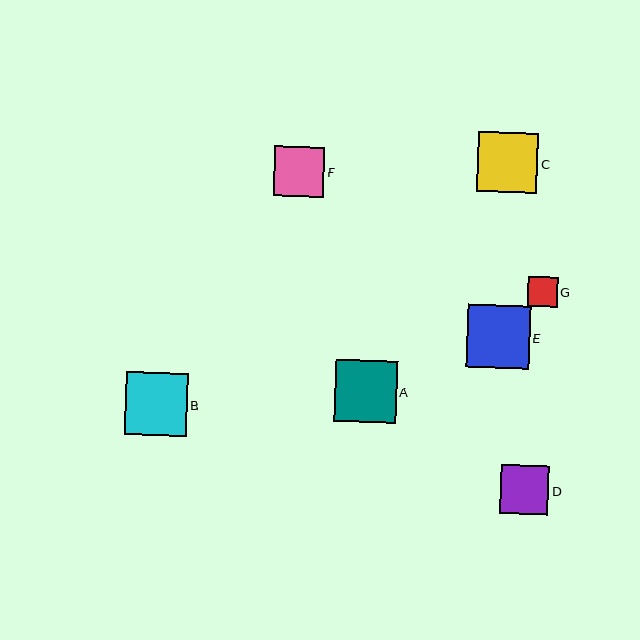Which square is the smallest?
Square G is the smallest with a size of approximately 30 pixels.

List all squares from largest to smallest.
From largest to smallest: E, A, B, C, F, D, G.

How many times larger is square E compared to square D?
Square E is approximately 1.3 times the size of square D.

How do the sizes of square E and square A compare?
Square E and square A are approximately the same size.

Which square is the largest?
Square E is the largest with a size of approximately 62 pixels.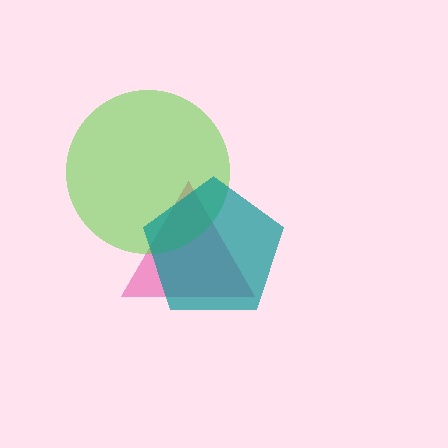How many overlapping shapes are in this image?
There are 3 overlapping shapes in the image.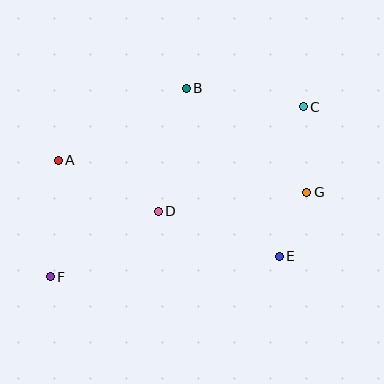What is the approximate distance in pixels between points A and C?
The distance between A and C is approximately 251 pixels.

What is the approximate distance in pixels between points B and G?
The distance between B and G is approximately 159 pixels.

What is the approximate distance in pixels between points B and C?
The distance between B and C is approximately 118 pixels.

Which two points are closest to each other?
Points E and G are closest to each other.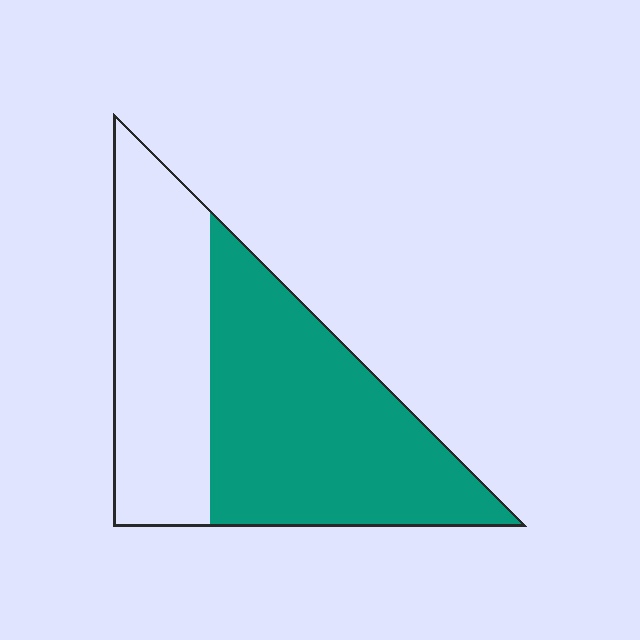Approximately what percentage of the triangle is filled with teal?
Approximately 60%.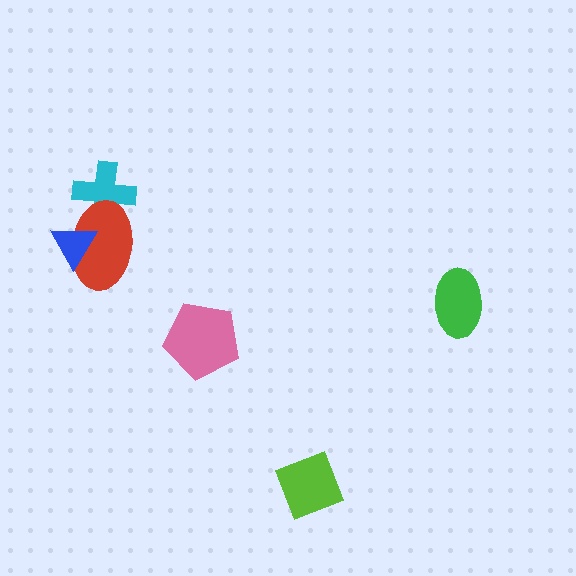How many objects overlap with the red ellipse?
2 objects overlap with the red ellipse.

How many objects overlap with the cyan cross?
1 object overlaps with the cyan cross.